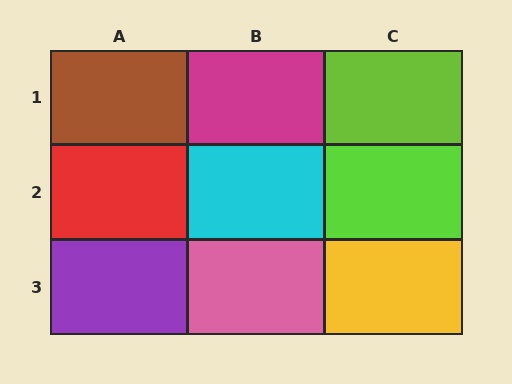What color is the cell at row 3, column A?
Purple.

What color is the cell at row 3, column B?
Pink.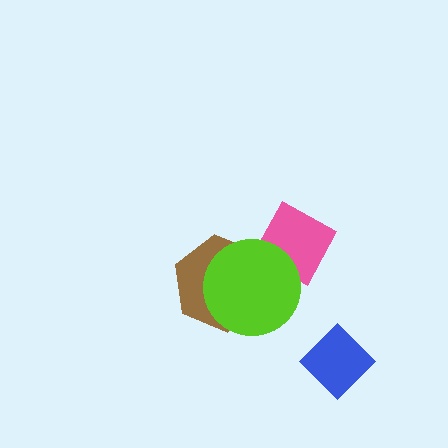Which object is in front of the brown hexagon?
The lime circle is in front of the brown hexagon.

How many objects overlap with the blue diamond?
0 objects overlap with the blue diamond.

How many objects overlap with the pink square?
1 object overlaps with the pink square.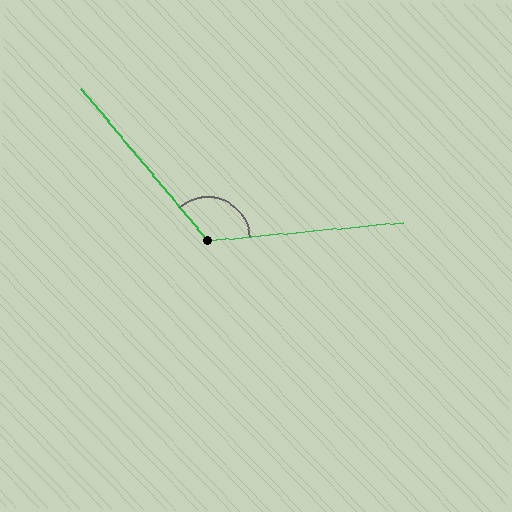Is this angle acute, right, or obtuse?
It is obtuse.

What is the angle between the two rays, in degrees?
Approximately 124 degrees.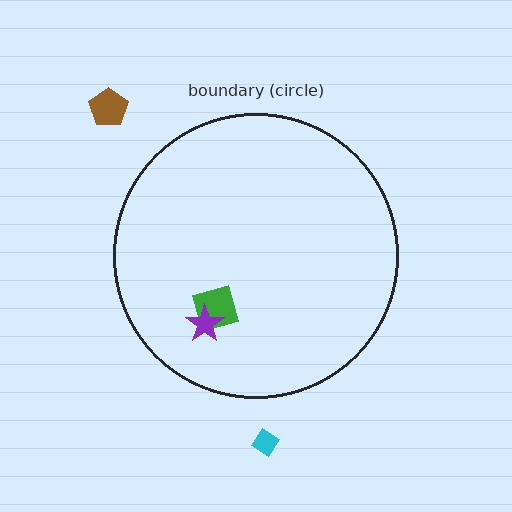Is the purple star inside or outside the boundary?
Inside.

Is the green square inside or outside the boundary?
Inside.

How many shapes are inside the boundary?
2 inside, 2 outside.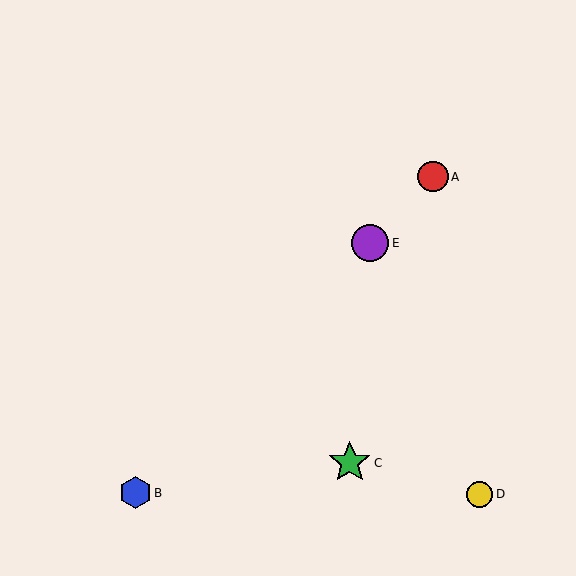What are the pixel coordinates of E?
Object E is at (370, 243).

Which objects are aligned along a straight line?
Objects A, B, E are aligned along a straight line.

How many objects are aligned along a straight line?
3 objects (A, B, E) are aligned along a straight line.